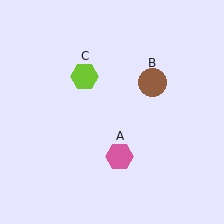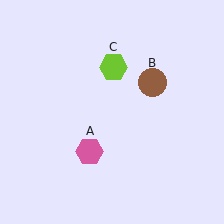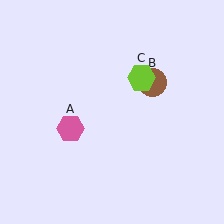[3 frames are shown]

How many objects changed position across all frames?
2 objects changed position: pink hexagon (object A), lime hexagon (object C).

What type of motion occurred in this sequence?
The pink hexagon (object A), lime hexagon (object C) rotated clockwise around the center of the scene.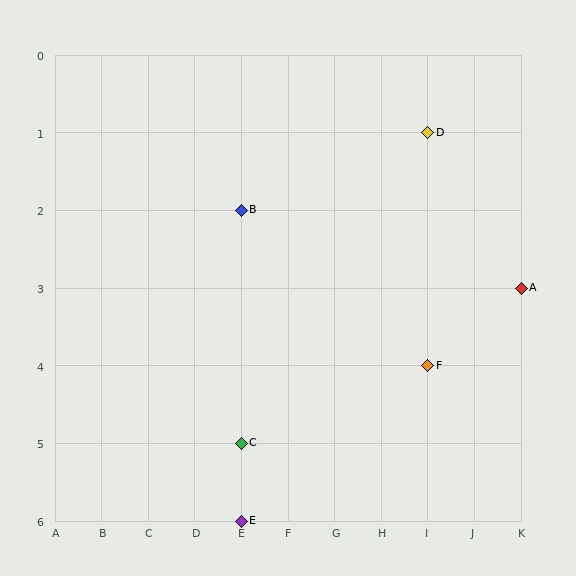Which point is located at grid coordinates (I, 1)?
Point D is at (I, 1).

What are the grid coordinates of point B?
Point B is at grid coordinates (E, 2).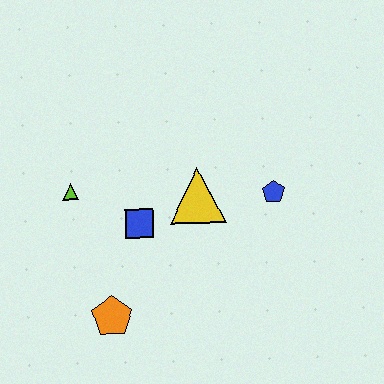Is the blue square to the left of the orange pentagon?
No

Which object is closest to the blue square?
The yellow triangle is closest to the blue square.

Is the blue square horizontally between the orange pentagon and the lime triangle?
No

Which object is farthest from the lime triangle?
The blue pentagon is farthest from the lime triangle.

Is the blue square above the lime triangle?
No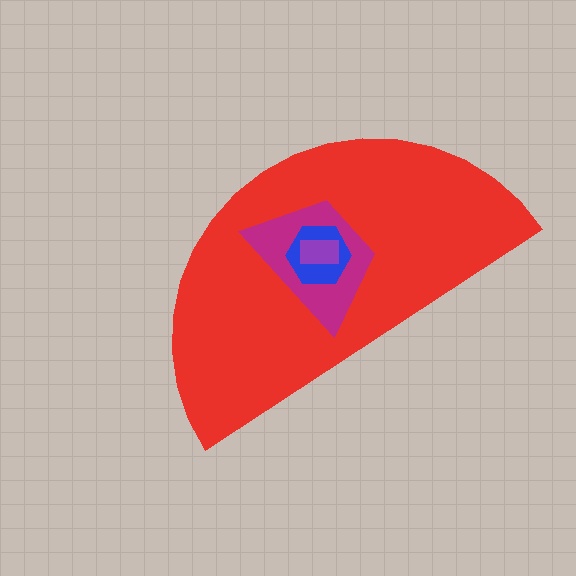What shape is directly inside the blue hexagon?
The purple rectangle.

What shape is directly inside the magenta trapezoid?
The blue hexagon.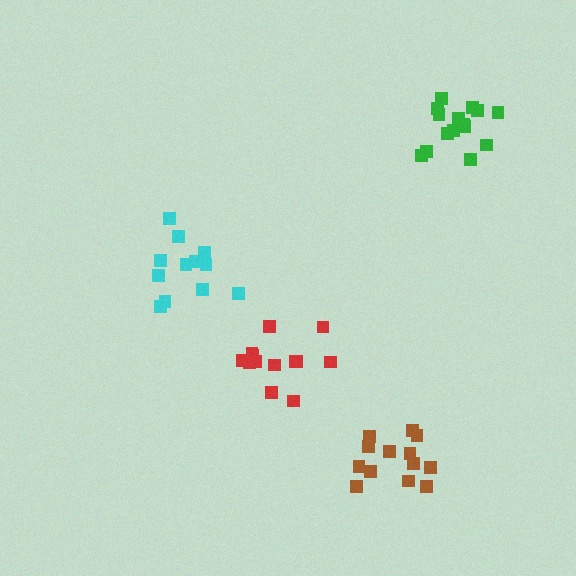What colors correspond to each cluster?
The clusters are colored: red, brown, cyan, green.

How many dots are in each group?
Group 1: 13 dots, Group 2: 13 dots, Group 3: 12 dots, Group 4: 15 dots (53 total).